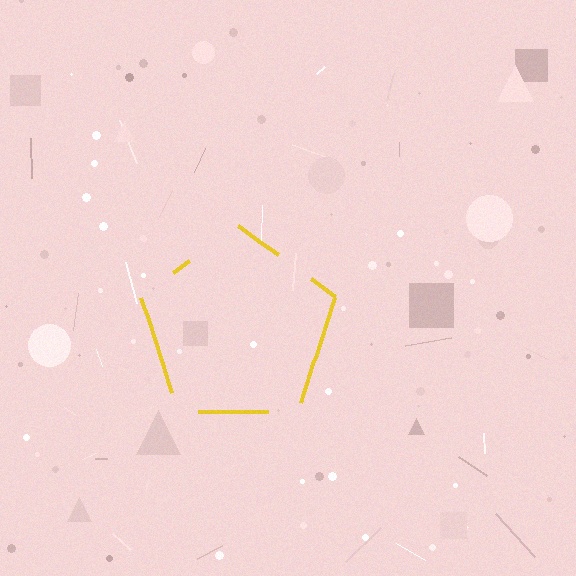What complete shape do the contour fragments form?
The contour fragments form a pentagon.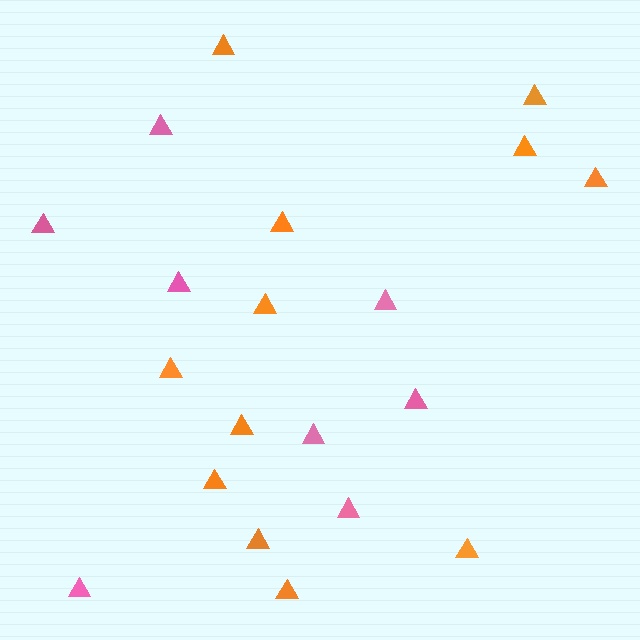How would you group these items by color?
There are 2 groups: one group of orange triangles (12) and one group of pink triangles (8).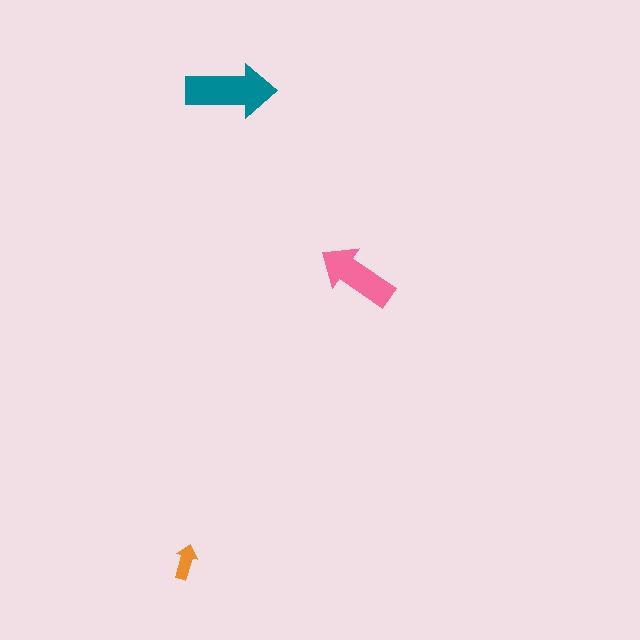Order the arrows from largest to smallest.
the teal one, the pink one, the orange one.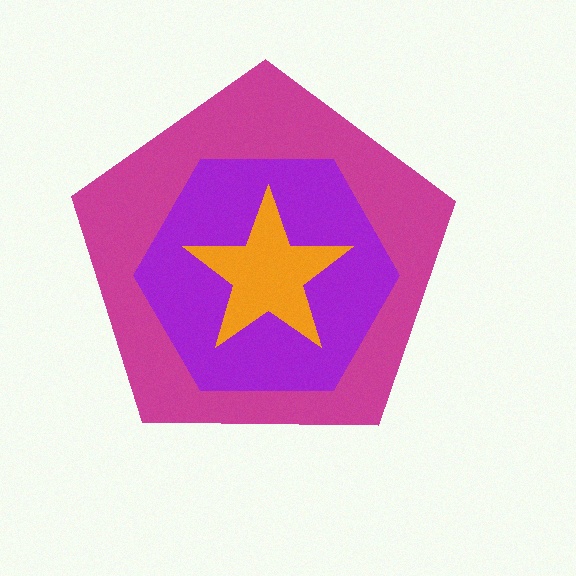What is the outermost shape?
The magenta pentagon.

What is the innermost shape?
The orange star.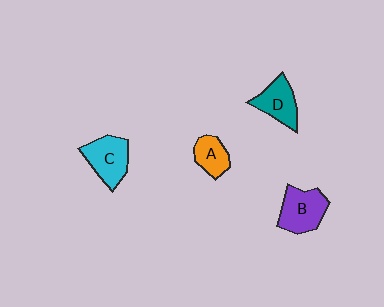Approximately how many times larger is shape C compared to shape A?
Approximately 1.5 times.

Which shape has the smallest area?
Shape A (orange).